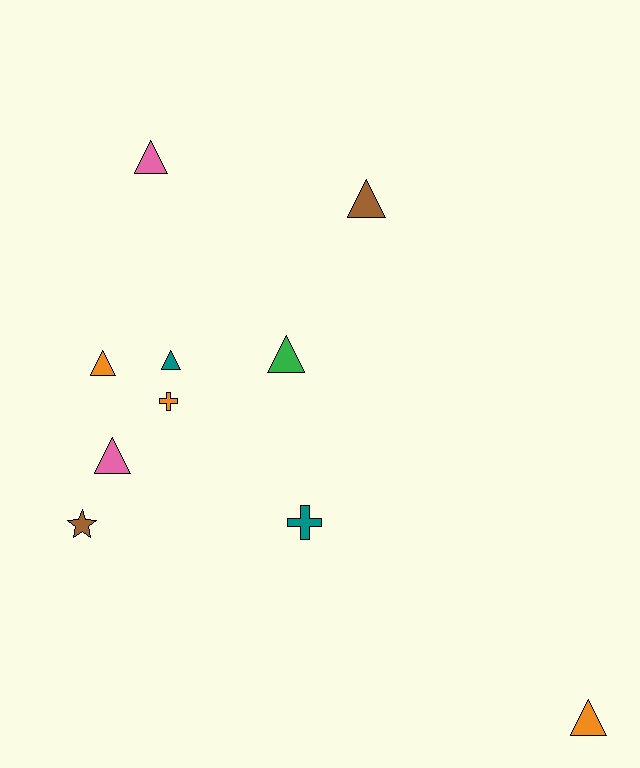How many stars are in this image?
There is 1 star.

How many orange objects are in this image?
There are 3 orange objects.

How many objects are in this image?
There are 10 objects.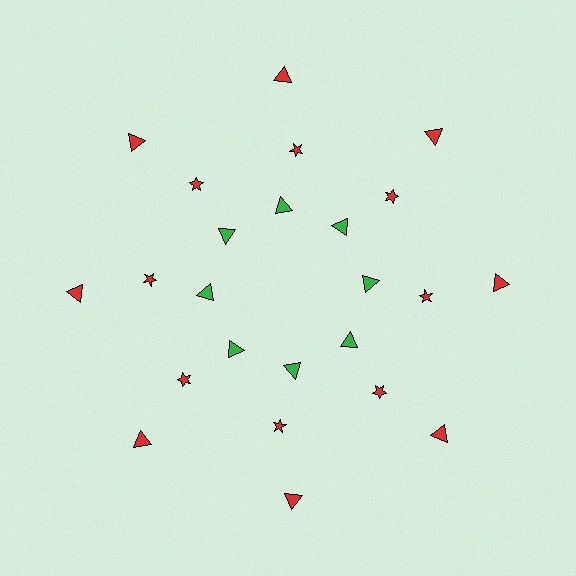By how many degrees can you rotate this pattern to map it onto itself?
The pattern maps onto itself every 45 degrees of rotation.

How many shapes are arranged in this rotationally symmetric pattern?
There are 24 shapes, arranged in 8 groups of 3.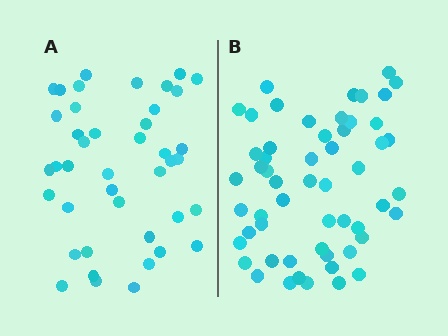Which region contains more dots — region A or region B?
Region B (the right region) has more dots.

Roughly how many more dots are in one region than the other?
Region B has approximately 15 more dots than region A.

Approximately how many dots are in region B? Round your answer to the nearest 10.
About 60 dots. (The exact count is 55, which rounds to 60.)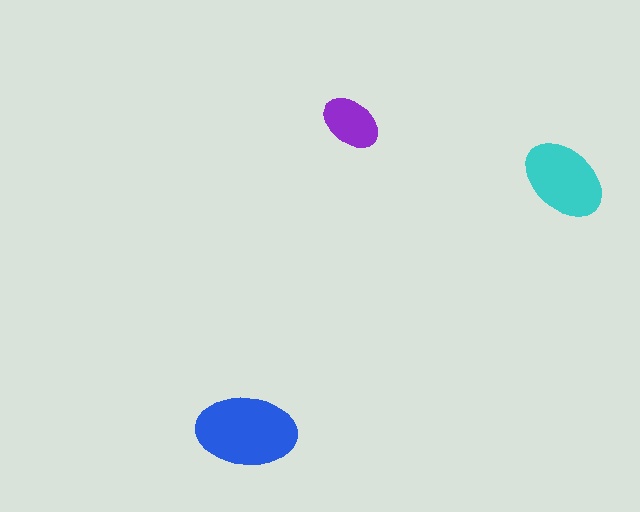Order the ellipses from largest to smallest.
the blue one, the cyan one, the purple one.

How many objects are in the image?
There are 3 objects in the image.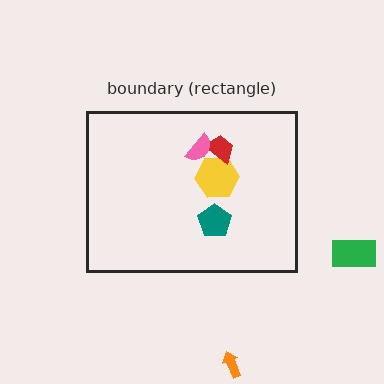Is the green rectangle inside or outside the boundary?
Outside.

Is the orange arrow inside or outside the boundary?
Outside.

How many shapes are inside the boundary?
4 inside, 2 outside.